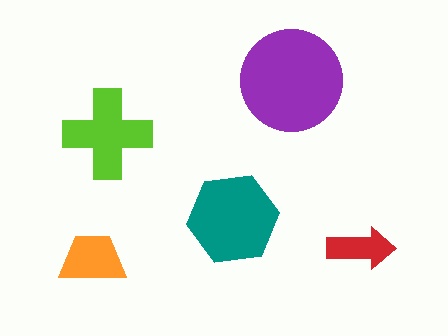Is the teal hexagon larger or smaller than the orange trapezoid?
Larger.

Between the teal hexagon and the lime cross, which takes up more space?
The teal hexagon.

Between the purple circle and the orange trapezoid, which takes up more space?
The purple circle.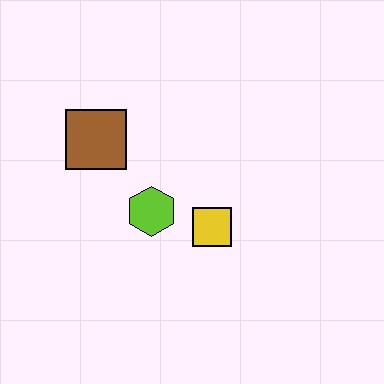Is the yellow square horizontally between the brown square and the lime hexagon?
No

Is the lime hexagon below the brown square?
Yes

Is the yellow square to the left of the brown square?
No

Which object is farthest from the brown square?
The yellow square is farthest from the brown square.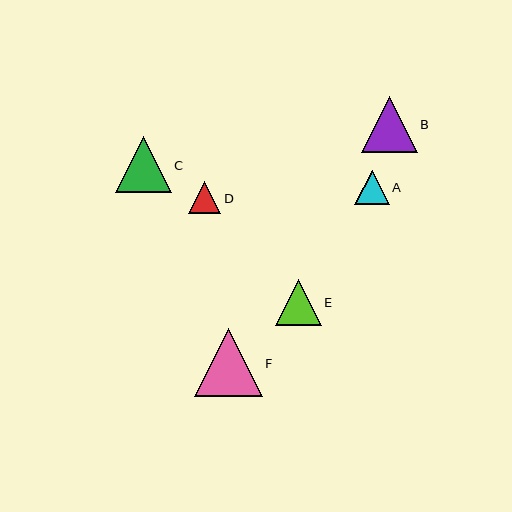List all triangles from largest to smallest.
From largest to smallest: F, B, C, E, A, D.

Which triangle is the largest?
Triangle F is the largest with a size of approximately 68 pixels.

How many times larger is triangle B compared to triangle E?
Triangle B is approximately 1.2 times the size of triangle E.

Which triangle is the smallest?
Triangle D is the smallest with a size of approximately 32 pixels.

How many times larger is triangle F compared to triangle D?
Triangle F is approximately 2.1 times the size of triangle D.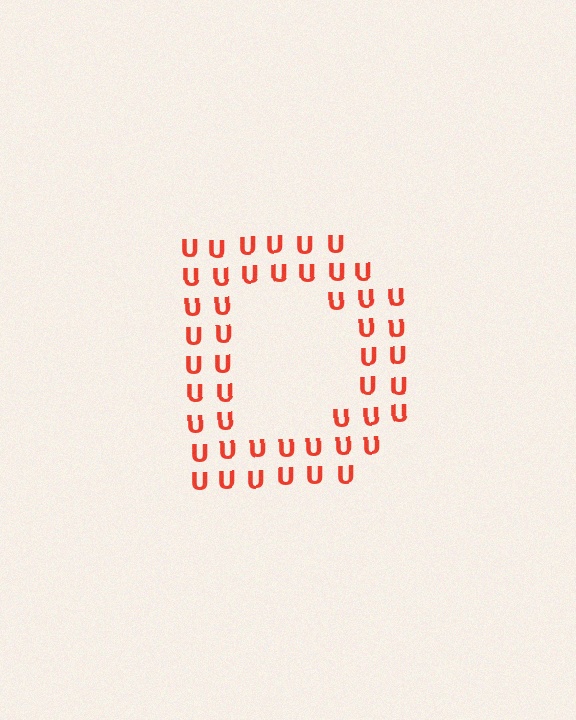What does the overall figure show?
The overall figure shows the letter D.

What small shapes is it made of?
It is made of small letter U's.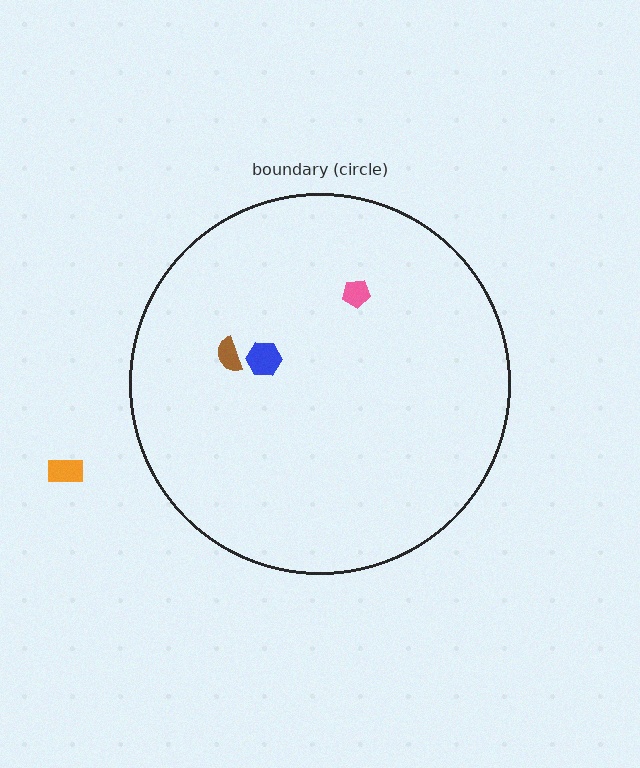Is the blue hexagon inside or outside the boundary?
Inside.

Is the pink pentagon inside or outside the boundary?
Inside.